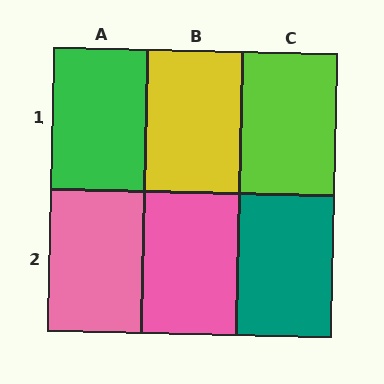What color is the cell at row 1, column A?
Green.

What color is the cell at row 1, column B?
Yellow.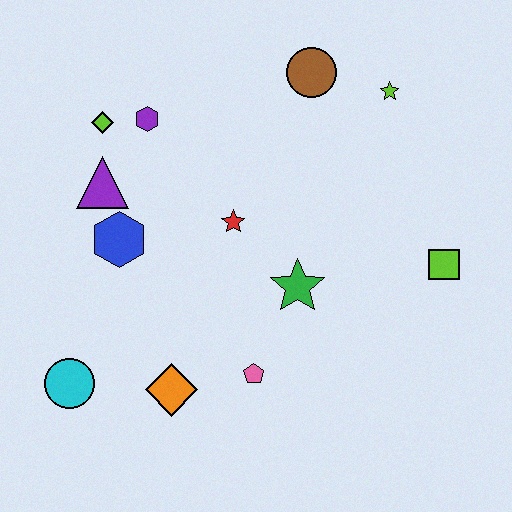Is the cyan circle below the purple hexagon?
Yes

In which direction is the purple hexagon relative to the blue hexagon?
The purple hexagon is above the blue hexagon.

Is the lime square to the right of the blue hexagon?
Yes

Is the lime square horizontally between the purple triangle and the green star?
No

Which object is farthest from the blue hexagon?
The lime square is farthest from the blue hexagon.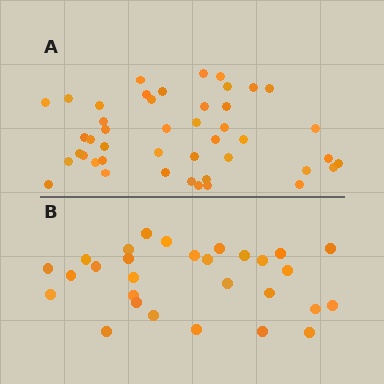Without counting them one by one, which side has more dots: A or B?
Region A (the top region) has more dots.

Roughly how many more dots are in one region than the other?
Region A has approximately 15 more dots than region B.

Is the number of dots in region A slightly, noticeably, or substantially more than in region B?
Region A has substantially more. The ratio is roughly 1.6 to 1.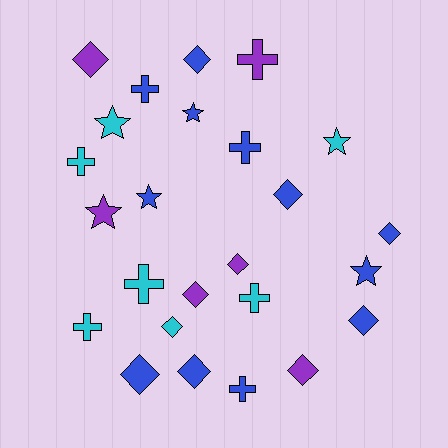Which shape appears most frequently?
Diamond, with 11 objects.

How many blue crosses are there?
There are 3 blue crosses.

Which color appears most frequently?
Blue, with 12 objects.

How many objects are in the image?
There are 25 objects.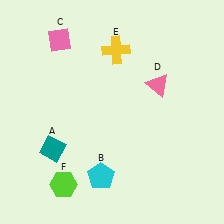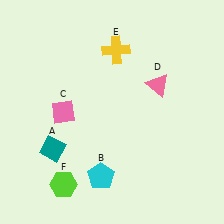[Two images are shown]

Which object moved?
The pink diamond (C) moved down.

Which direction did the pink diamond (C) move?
The pink diamond (C) moved down.